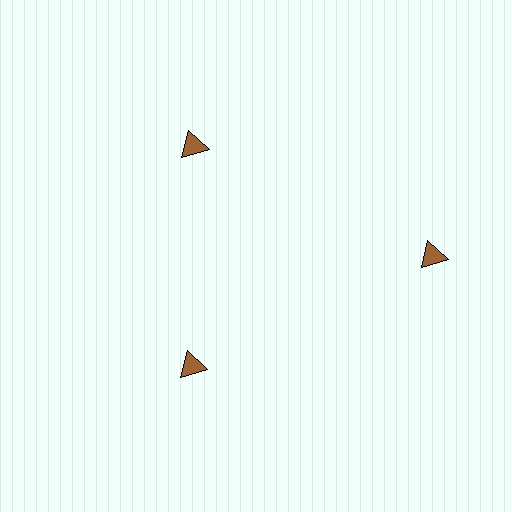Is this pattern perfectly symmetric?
No. The 3 brown triangles are arranged in a ring, but one element near the 3 o'clock position is pushed outward from the center, breaking the 3-fold rotational symmetry.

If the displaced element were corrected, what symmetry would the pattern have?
It would have 3-fold rotational symmetry — the pattern would map onto itself every 120 degrees.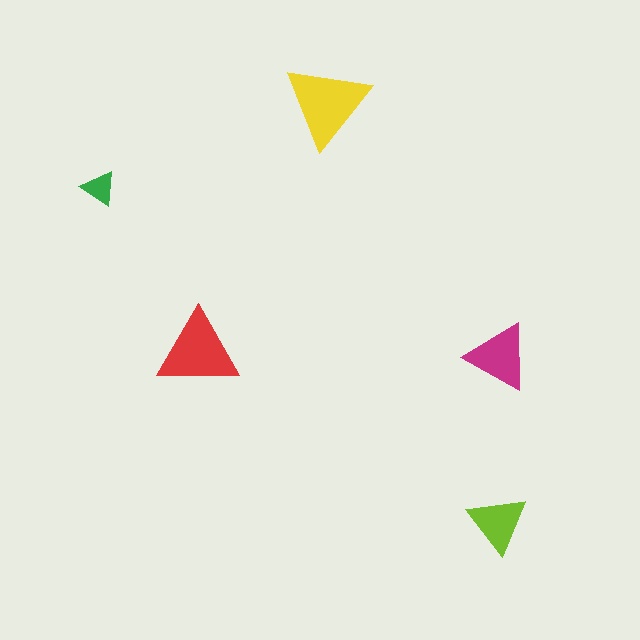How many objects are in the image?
There are 5 objects in the image.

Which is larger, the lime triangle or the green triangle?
The lime one.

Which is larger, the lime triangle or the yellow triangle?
The yellow one.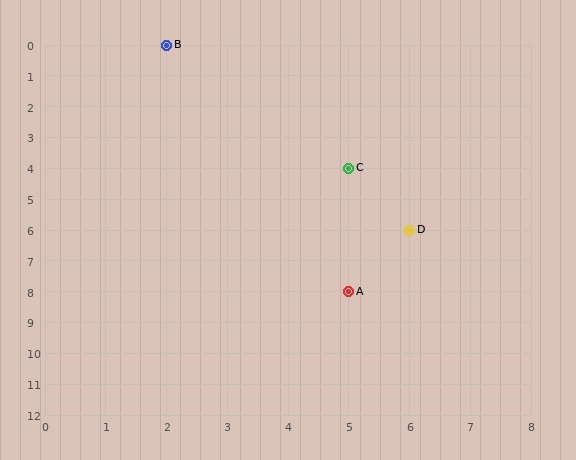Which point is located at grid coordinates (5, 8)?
Point A is at (5, 8).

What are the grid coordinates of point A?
Point A is at grid coordinates (5, 8).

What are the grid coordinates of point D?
Point D is at grid coordinates (6, 6).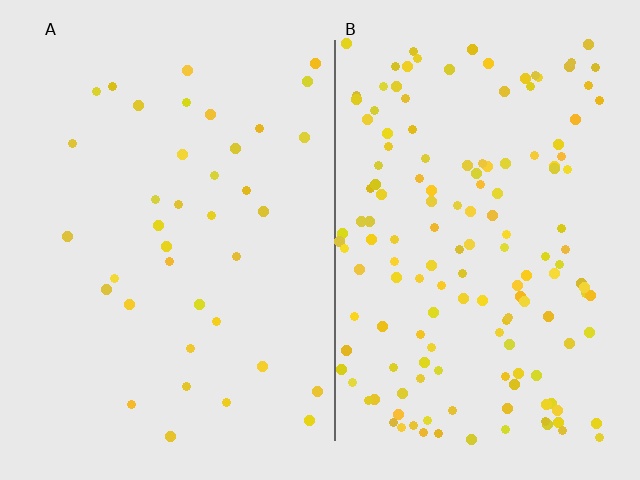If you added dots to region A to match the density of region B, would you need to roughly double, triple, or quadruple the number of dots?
Approximately quadruple.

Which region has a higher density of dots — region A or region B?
B (the right).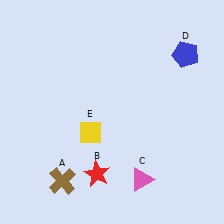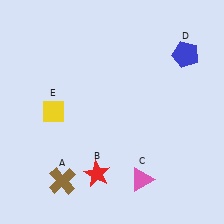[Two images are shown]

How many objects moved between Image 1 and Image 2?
1 object moved between the two images.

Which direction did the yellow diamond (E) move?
The yellow diamond (E) moved left.